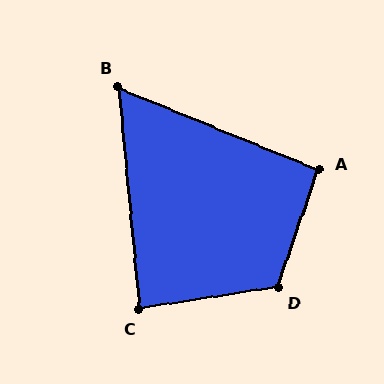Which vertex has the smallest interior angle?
B, at approximately 62 degrees.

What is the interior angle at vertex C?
Approximately 86 degrees (approximately right).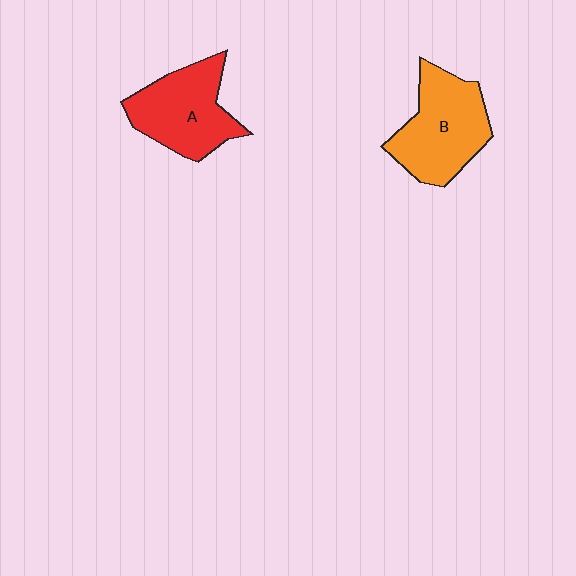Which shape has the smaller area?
Shape A (red).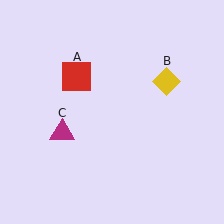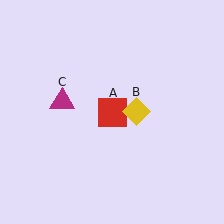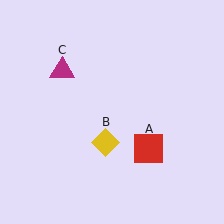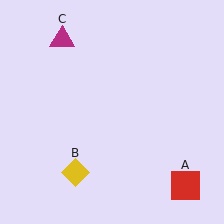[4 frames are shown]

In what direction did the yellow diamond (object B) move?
The yellow diamond (object B) moved down and to the left.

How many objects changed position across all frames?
3 objects changed position: red square (object A), yellow diamond (object B), magenta triangle (object C).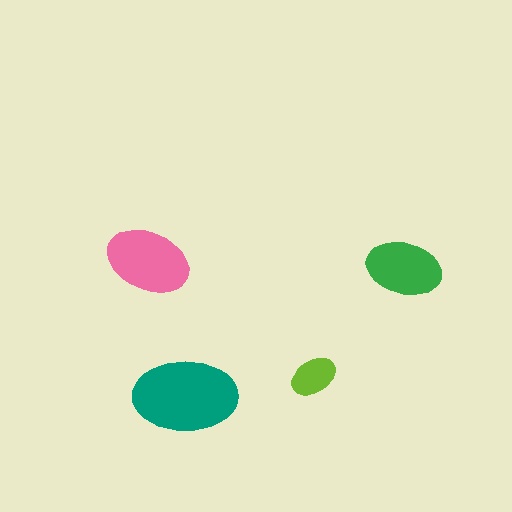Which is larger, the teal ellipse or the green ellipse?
The teal one.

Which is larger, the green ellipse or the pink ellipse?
The pink one.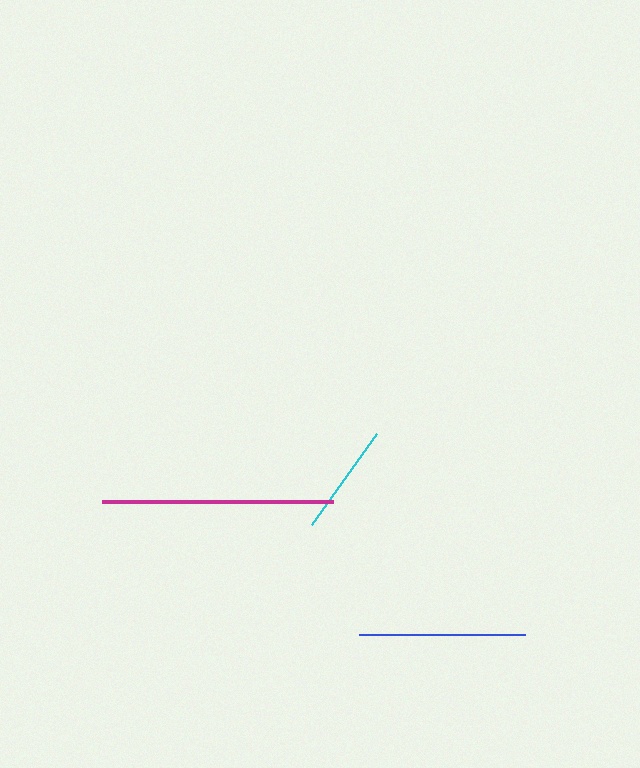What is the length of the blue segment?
The blue segment is approximately 166 pixels long.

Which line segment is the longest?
The magenta line is the longest at approximately 231 pixels.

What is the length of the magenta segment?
The magenta segment is approximately 231 pixels long.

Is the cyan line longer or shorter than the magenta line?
The magenta line is longer than the cyan line.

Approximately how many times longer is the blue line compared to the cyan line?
The blue line is approximately 1.5 times the length of the cyan line.